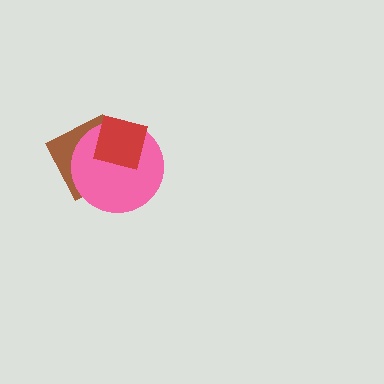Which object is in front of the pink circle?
The red square is in front of the pink circle.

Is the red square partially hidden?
No, no other shape covers it.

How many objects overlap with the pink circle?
2 objects overlap with the pink circle.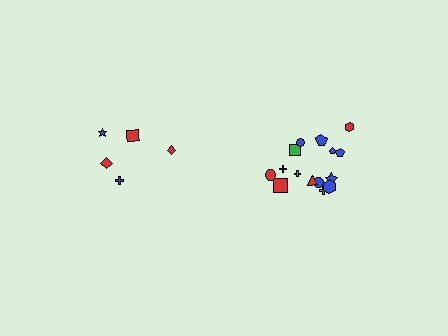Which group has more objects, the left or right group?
The right group.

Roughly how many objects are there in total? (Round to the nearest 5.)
Roughly 20 objects in total.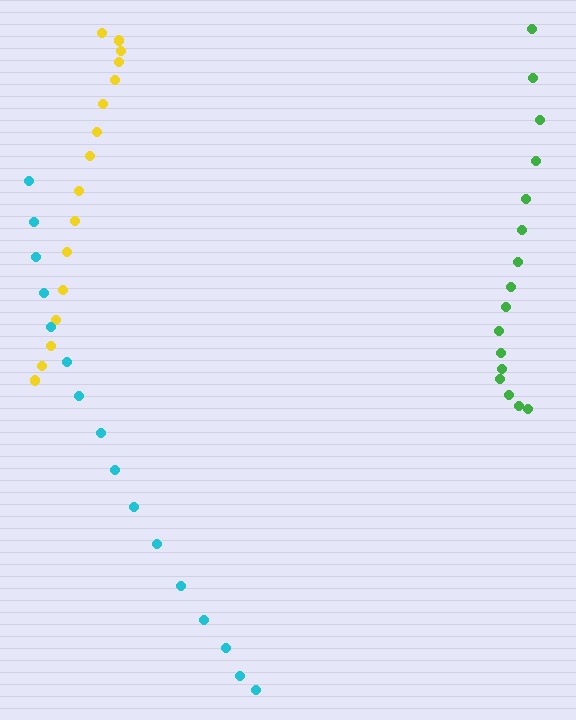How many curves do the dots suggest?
There are 3 distinct paths.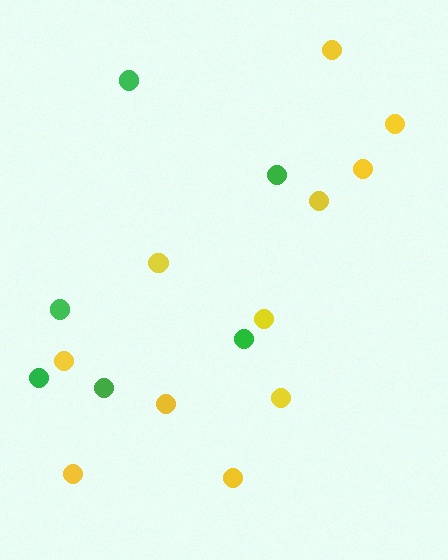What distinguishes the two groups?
There are 2 groups: one group of green circles (6) and one group of yellow circles (11).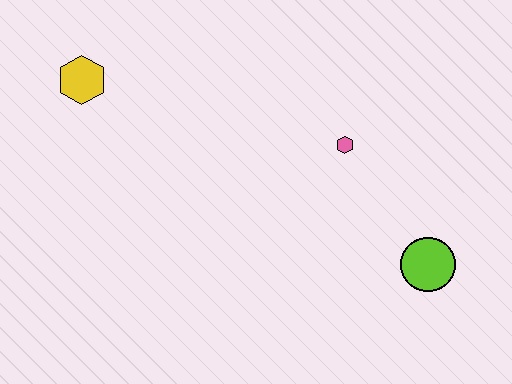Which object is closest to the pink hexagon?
The lime circle is closest to the pink hexagon.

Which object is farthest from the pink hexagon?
The yellow hexagon is farthest from the pink hexagon.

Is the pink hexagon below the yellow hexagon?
Yes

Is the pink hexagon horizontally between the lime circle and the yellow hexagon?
Yes